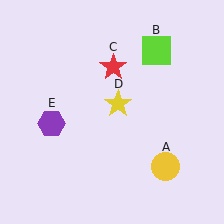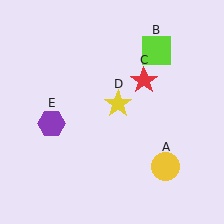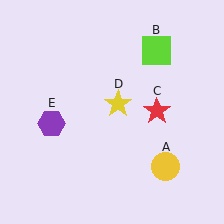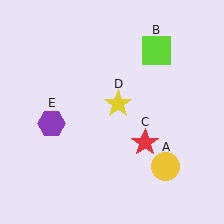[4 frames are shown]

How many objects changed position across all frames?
1 object changed position: red star (object C).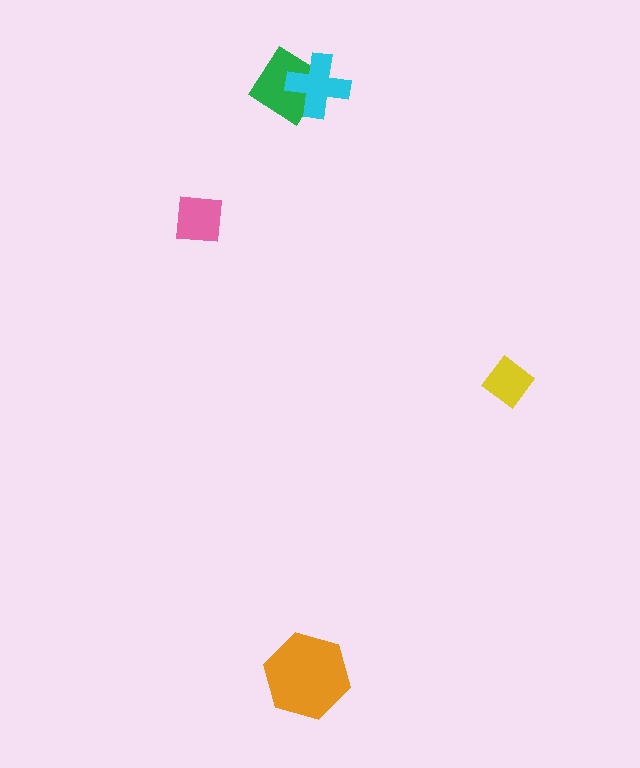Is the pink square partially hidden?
No, no other shape covers it.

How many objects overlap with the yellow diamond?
0 objects overlap with the yellow diamond.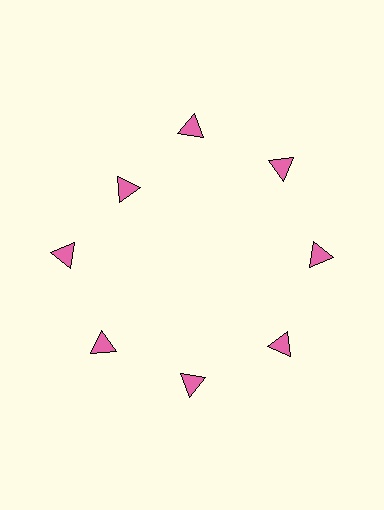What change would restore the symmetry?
The symmetry would be restored by moving it outward, back onto the ring so that all 8 triangles sit at equal angles and equal distance from the center.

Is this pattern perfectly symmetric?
No. The 8 pink triangles are arranged in a ring, but one element near the 10 o'clock position is pulled inward toward the center, breaking the 8-fold rotational symmetry.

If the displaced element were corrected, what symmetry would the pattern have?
It would have 8-fold rotational symmetry — the pattern would map onto itself every 45 degrees.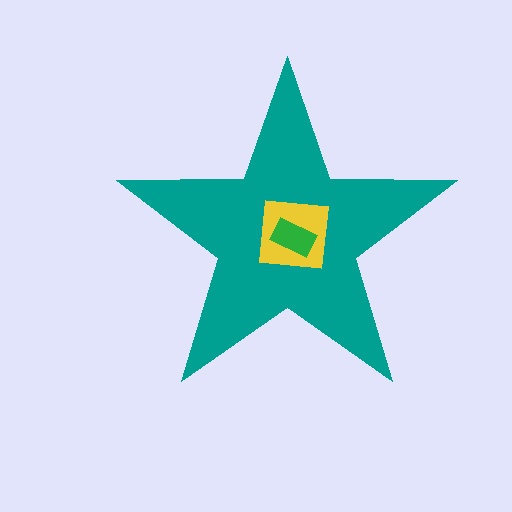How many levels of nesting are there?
3.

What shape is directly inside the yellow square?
The green rectangle.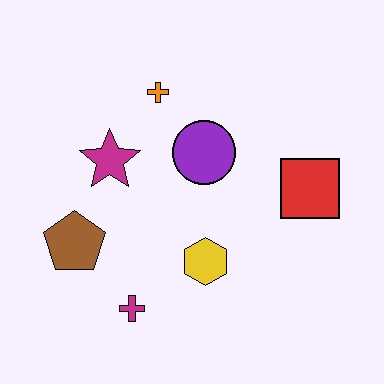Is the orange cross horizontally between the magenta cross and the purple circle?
Yes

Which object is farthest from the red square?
The brown pentagon is farthest from the red square.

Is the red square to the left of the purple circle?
No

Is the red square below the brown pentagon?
No